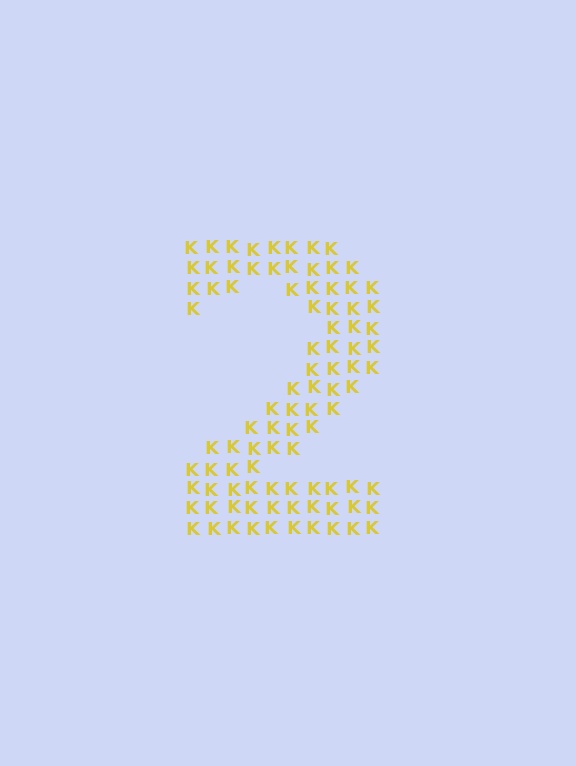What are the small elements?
The small elements are letter K's.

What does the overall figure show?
The overall figure shows the digit 2.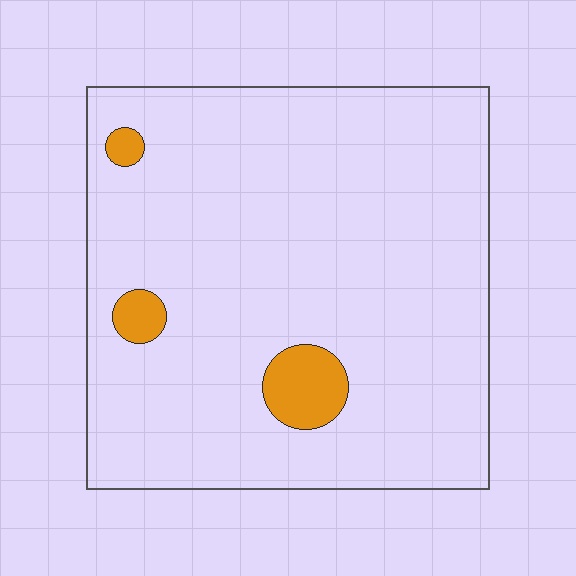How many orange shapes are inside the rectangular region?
3.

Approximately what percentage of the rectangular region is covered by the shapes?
Approximately 5%.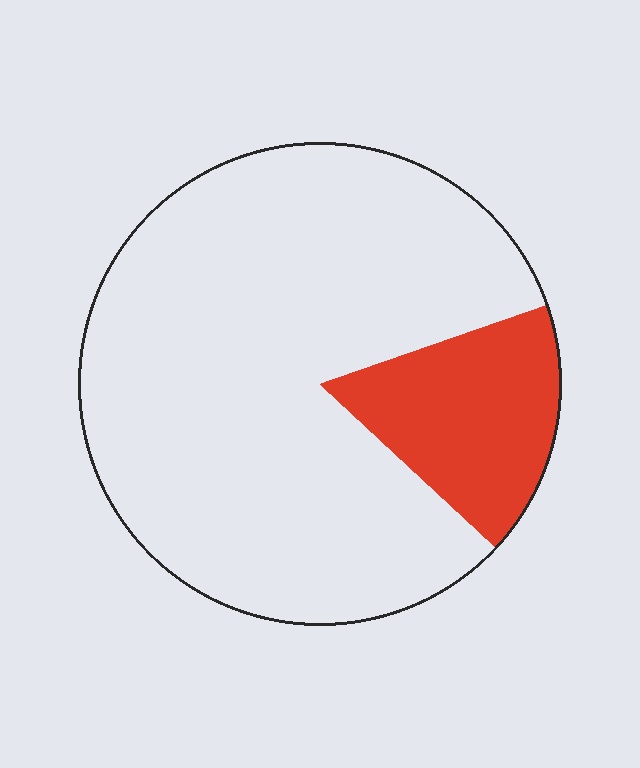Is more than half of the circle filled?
No.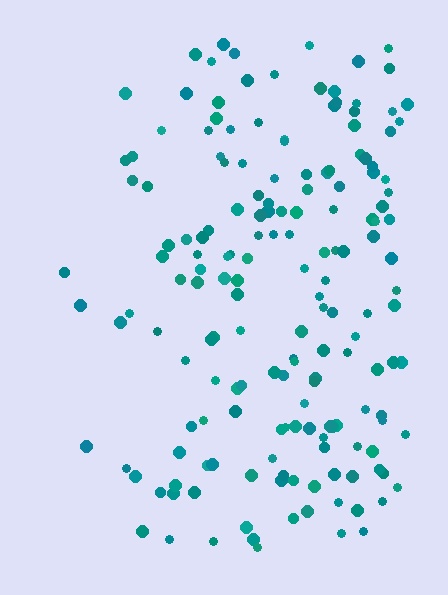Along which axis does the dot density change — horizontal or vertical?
Horizontal.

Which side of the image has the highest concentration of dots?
The right.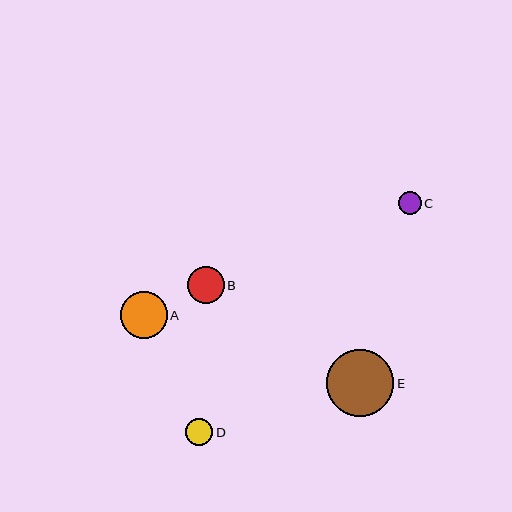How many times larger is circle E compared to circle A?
Circle E is approximately 1.4 times the size of circle A.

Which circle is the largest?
Circle E is the largest with a size of approximately 67 pixels.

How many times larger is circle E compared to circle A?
Circle E is approximately 1.4 times the size of circle A.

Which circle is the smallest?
Circle C is the smallest with a size of approximately 23 pixels.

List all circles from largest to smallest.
From largest to smallest: E, A, B, D, C.